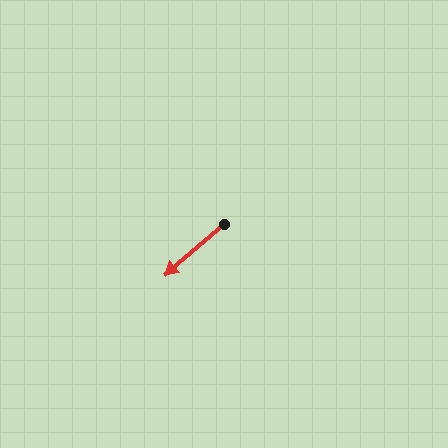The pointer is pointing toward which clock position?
Roughly 8 o'clock.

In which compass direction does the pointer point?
Southwest.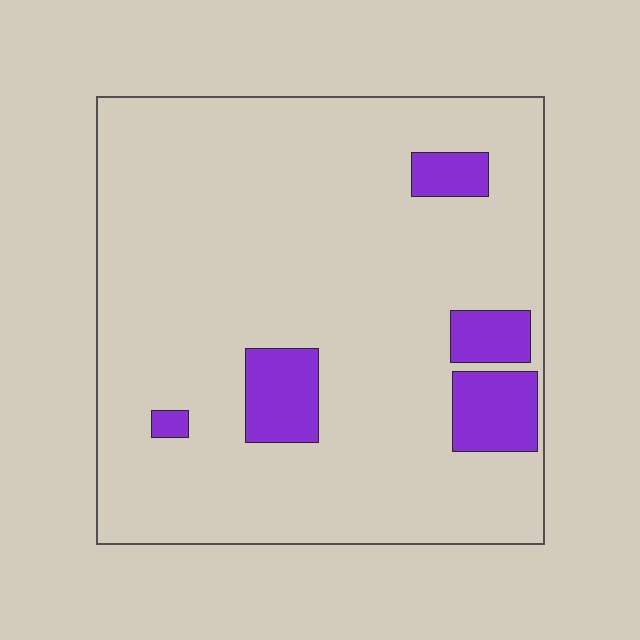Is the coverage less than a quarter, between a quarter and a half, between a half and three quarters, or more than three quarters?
Less than a quarter.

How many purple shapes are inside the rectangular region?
5.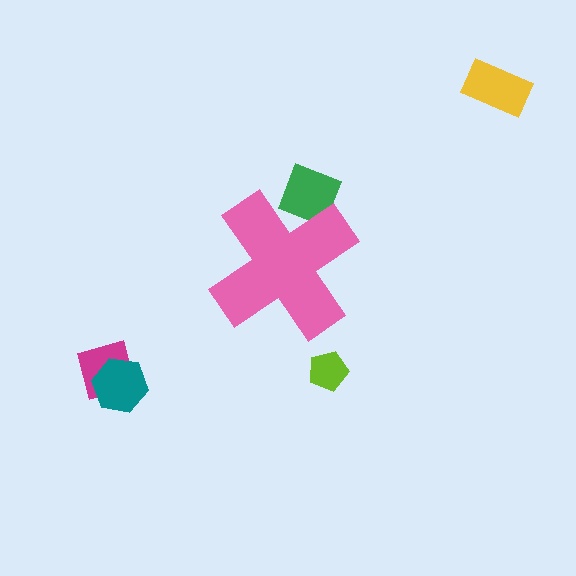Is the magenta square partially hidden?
No, the magenta square is fully visible.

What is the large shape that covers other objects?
A pink cross.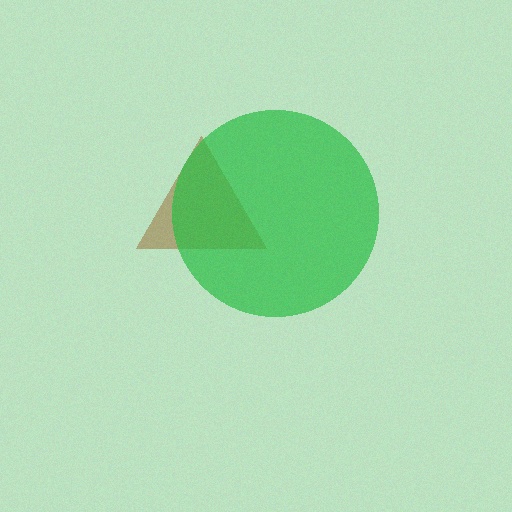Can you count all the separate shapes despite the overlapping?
Yes, there are 2 separate shapes.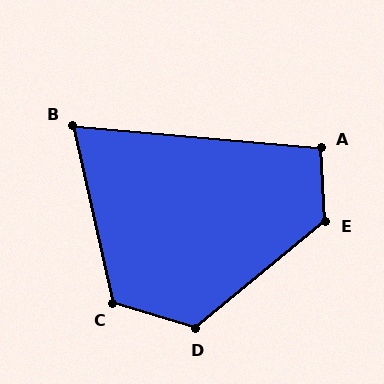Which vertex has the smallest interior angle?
B, at approximately 72 degrees.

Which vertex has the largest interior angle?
E, at approximately 126 degrees.